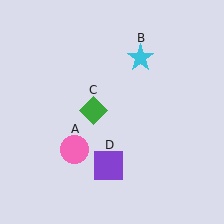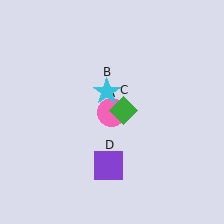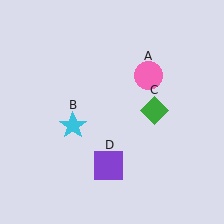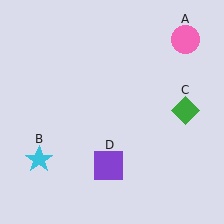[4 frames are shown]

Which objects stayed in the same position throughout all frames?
Purple square (object D) remained stationary.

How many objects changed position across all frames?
3 objects changed position: pink circle (object A), cyan star (object B), green diamond (object C).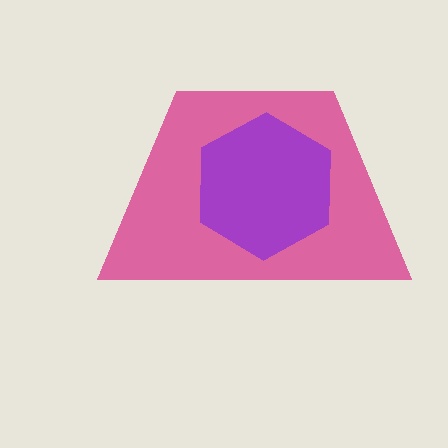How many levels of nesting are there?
2.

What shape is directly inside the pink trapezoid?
The purple hexagon.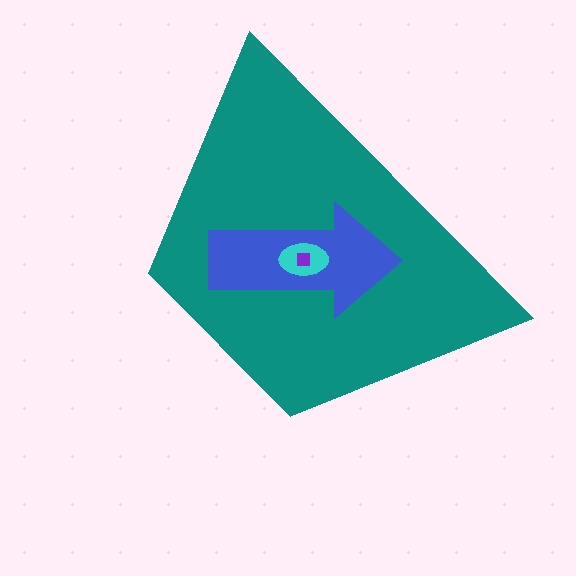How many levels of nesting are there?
4.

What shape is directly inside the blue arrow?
The cyan ellipse.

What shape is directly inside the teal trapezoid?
The blue arrow.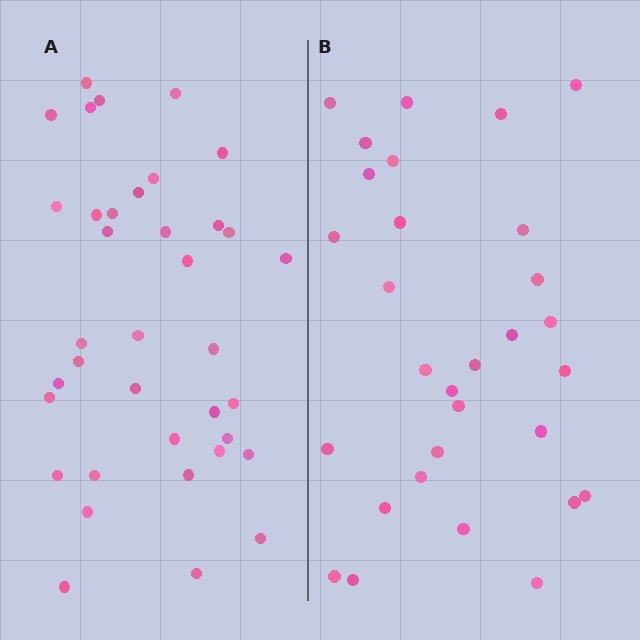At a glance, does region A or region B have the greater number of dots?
Region A (the left region) has more dots.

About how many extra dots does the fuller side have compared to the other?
Region A has roughly 8 or so more dots than region B.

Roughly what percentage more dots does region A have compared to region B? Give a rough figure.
About 25% more.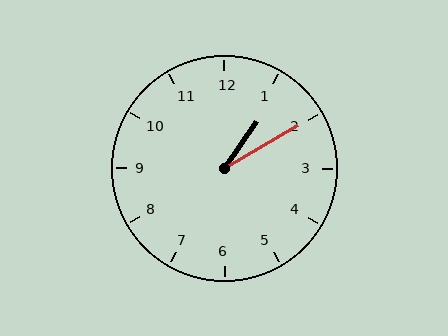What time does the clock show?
1:10.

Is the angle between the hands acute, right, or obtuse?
It is acute.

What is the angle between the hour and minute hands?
Approximately 25 degrees.